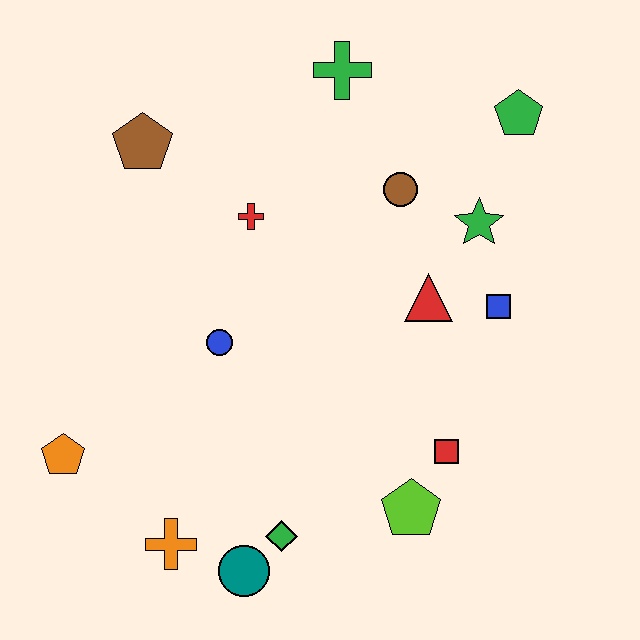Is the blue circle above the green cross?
No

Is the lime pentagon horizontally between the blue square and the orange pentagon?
Yes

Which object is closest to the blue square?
The red triangle is closest to the blue square.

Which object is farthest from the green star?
The orange pentagon is farthest from the green star.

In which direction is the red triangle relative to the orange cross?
The red triangle is to the right of the orange cross.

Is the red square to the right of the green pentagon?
No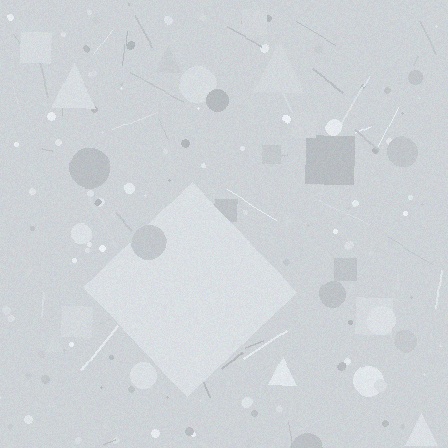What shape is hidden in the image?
A diamond is hidden in the image.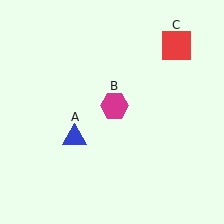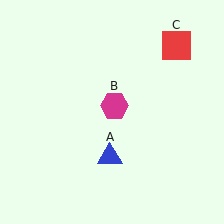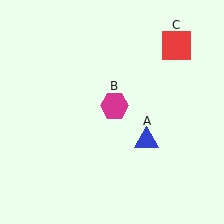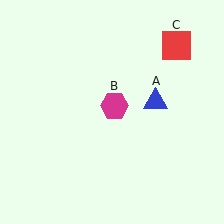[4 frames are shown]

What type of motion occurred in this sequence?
The blue triangle (object A) rotated counterclockwise around the center of the scene.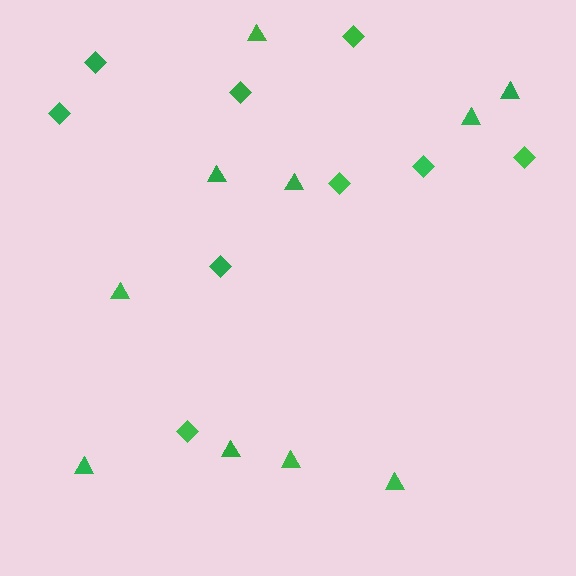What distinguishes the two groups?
There are 2 groups: one group of diamonds (9) and one group of triangles (10).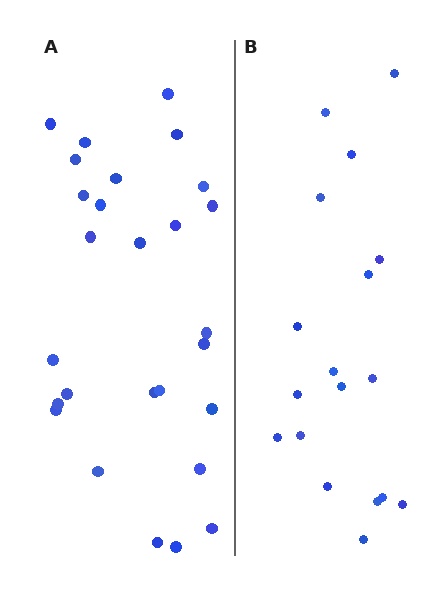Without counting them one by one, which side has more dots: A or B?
Region A (the left region) has more dots.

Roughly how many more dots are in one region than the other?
Region A has roughly 8 or so more dots than region B.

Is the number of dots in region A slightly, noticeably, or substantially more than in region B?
Region A has substantially more. The ratio is roughly 1.5 to 1.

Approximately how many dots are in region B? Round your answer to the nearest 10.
About 20 dots. (The exact count is 18, which rounds to 20.)